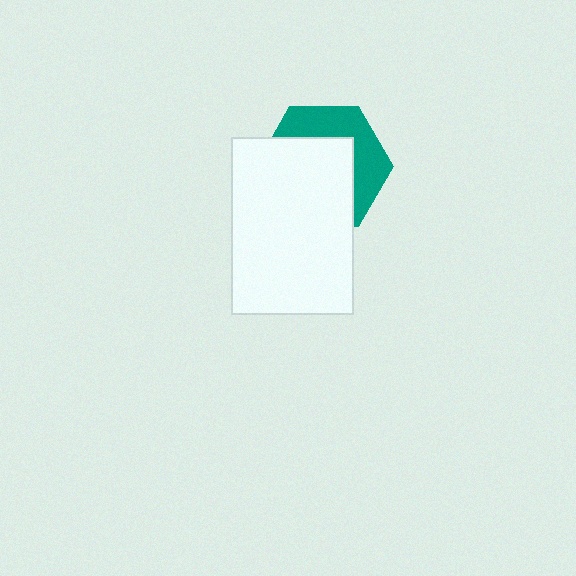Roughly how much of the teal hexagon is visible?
A small part of it is visible (roughly 40%).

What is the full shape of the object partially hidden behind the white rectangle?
The partially hidden object is a teal hexagon.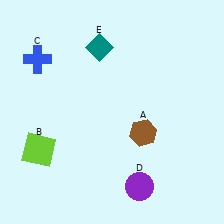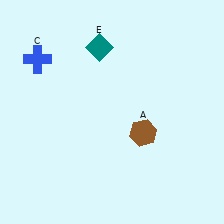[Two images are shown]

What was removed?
The lime square (B), the purple circle (D) were removed in Image 2.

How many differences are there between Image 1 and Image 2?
There are 2 differences between the two images.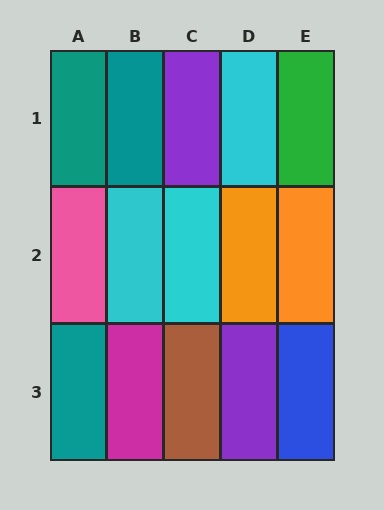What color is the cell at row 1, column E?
Green.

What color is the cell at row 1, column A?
Teal.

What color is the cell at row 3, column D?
Purple.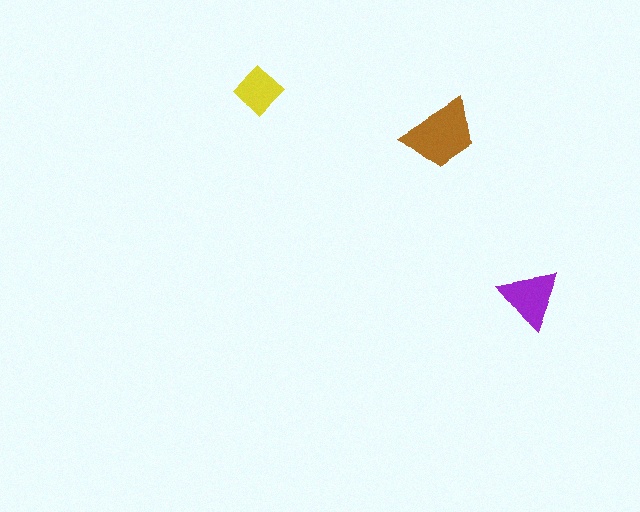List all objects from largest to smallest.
The brown trapezoid, the purple triangle, the yellow diamond.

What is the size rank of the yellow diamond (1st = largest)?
3rd.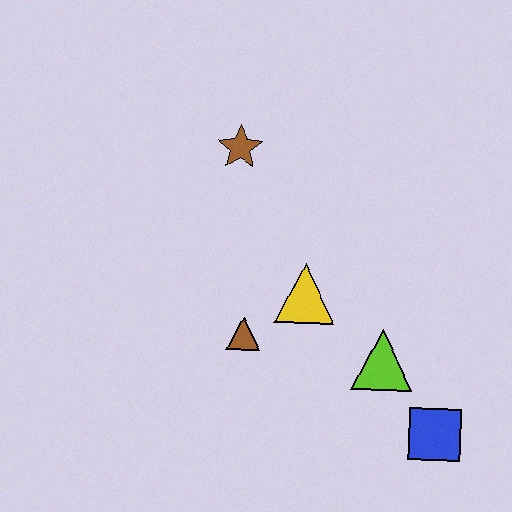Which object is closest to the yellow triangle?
The brown triangle is closest to the yellow triangle.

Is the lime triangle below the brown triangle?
Yes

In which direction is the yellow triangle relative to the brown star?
The yellow triangle is below the brown star.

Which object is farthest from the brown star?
The blue square is farthest from the brown star.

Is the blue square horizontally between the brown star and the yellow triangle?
No